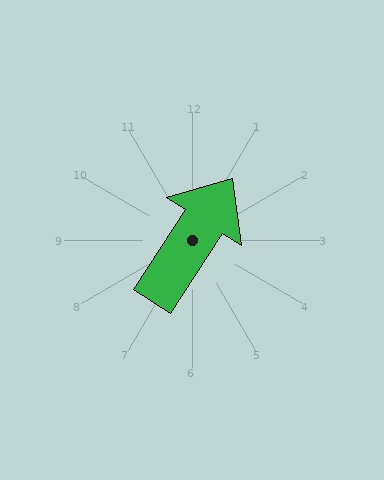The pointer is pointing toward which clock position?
Roughly 1 o'clock.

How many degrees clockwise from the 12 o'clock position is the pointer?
Approximately 33 degrees.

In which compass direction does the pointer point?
Northeast.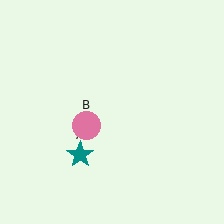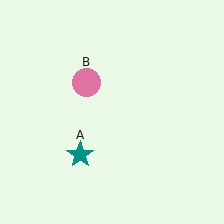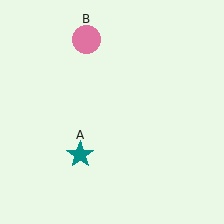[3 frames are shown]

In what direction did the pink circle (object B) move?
The pink circle (object B) moved up.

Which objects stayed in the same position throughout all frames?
Teal star (object A) remained stationary.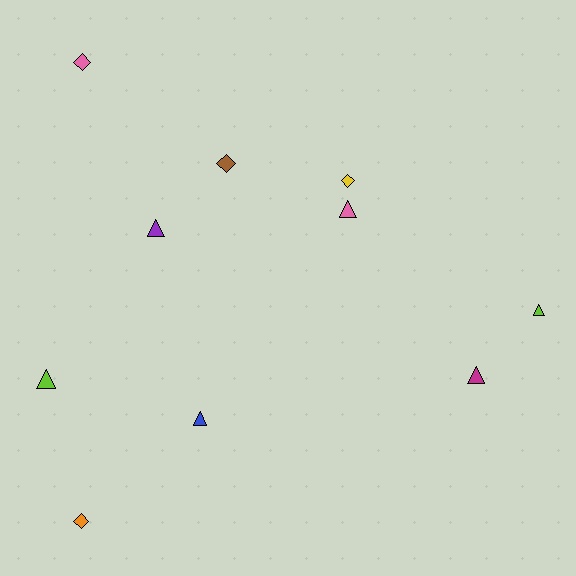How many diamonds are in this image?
There are 4 diamonds.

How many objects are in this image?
There are 10 objects.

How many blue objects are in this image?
There is 1 blue object.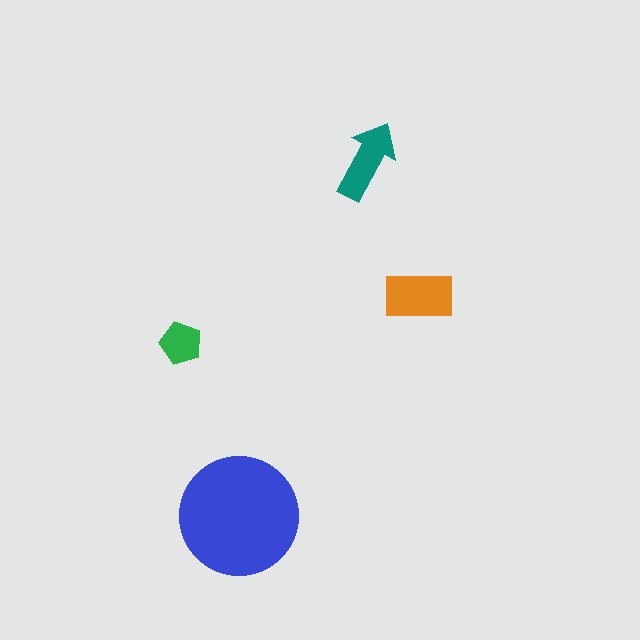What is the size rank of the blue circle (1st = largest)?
1st.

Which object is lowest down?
The blue circle is bottommost.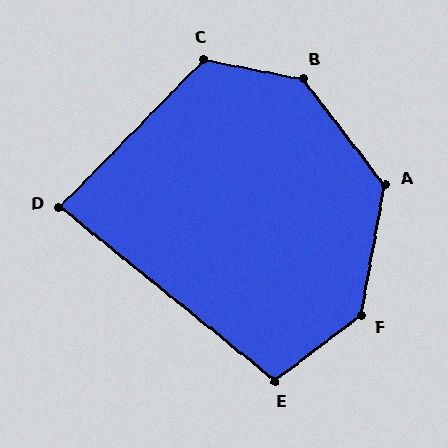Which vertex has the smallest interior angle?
D, at approximately 85 degrees.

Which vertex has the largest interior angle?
B, at approximately 138 degrees.